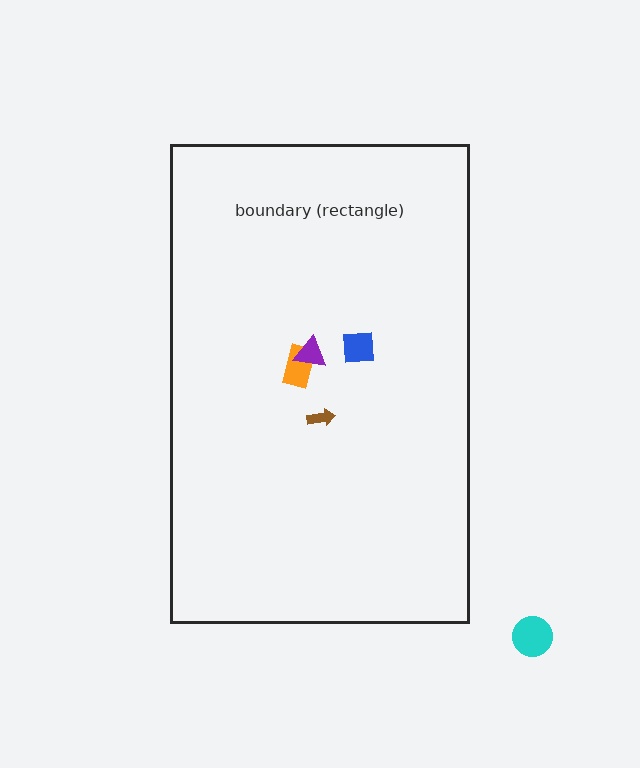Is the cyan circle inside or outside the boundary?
Outside.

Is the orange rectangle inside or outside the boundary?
Inside.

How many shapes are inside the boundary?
4 inside, 1 outside.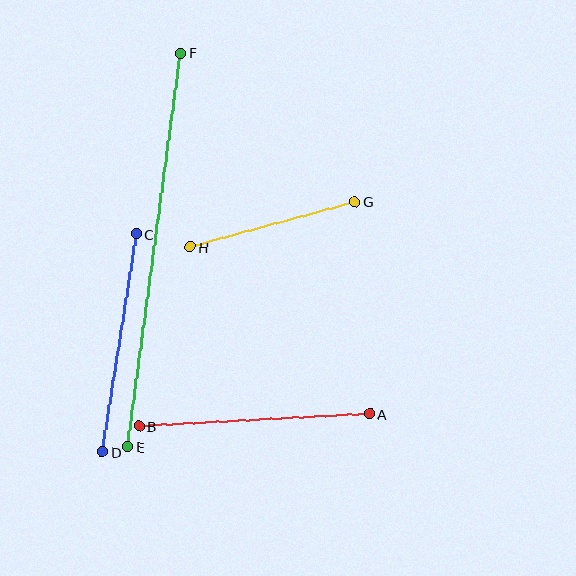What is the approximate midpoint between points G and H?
The midpoint is at approximately (273, 225) pixels.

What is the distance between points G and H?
The distance is approximately 171 pixels.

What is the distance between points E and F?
The distance is approximately 397 pixels.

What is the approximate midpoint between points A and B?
The midpoint is at approximately (254, 420) pixels.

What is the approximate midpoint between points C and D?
The midpoint is at approximately (119, 343) pixels.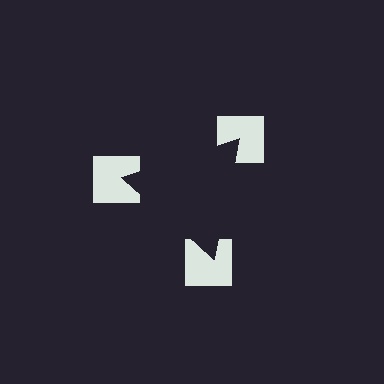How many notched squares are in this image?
There are 3 — one at each vertex of the illusory triangle.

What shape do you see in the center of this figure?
An illusory triangle — its edges are inferred from the aligned wedge cuts in the notched squares, not physically drawn.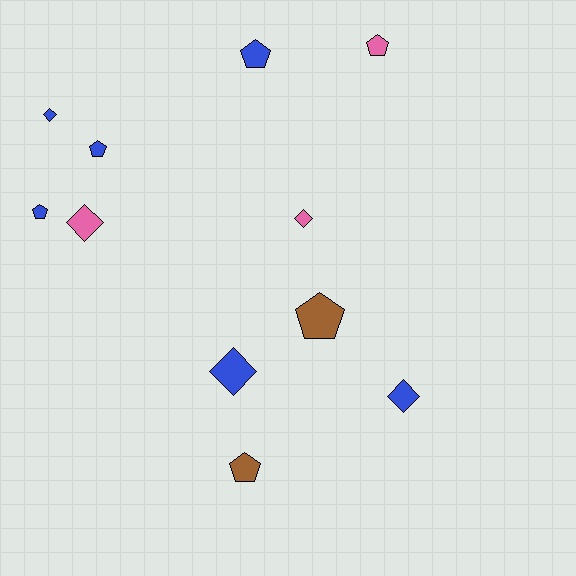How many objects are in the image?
There are 11 objects.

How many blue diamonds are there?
There are 3 blue diamonds.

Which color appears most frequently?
Blue, with 6 objects.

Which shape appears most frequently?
Pentagon, with 6 objects.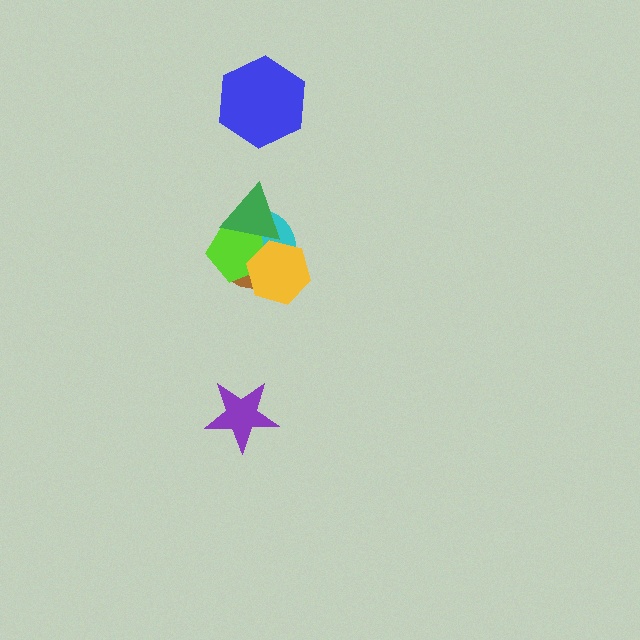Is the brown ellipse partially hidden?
Yes, it is partially covered by another shape.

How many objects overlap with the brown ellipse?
4 objects overlap with the brown ellipse.